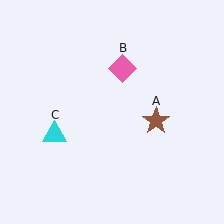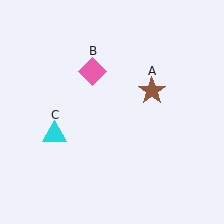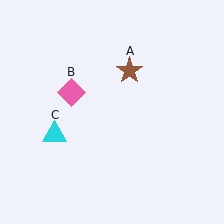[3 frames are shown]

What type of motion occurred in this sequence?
The brown star (object A), pink diamond (object B) rotated counterclockwise around the center of the scene.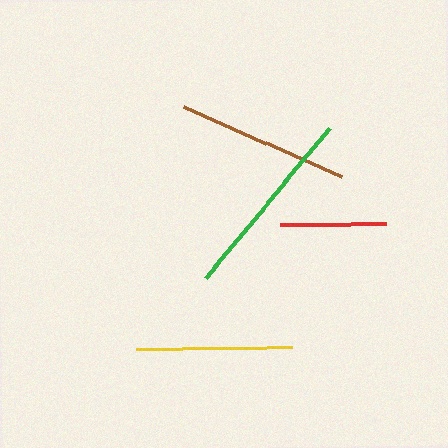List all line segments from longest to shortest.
From longest to shortest: green, brown, yellow, red.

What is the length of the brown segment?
The brown segment is approximately 173 pixels long.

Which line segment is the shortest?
The red line is the shortest at approximately 106 pixels.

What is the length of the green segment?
The green segment is approximately 194 pixels long.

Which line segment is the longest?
The green line is the longest at approximately 194 pixels.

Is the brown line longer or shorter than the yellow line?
The brown line is longer than the yellow line.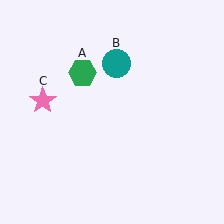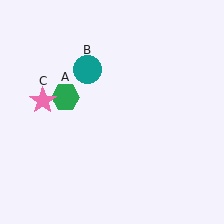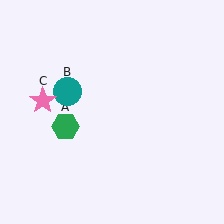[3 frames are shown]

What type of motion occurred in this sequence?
The green hexagon (object A), teal circle (object B) rotated counterclockwise around the center of the scene.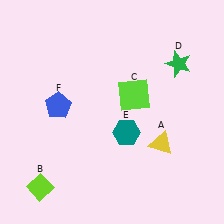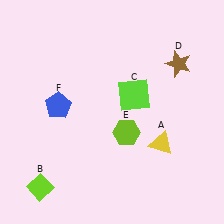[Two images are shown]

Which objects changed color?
D changed from green to brown. E changed from teal to lime.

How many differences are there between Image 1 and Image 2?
There are 2 differences between the two images.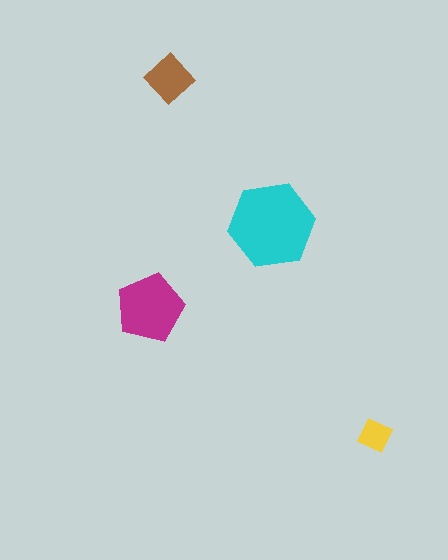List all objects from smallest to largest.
The yellow diamond, the brown diamond, the magenta pentagon, the cyan hexagon.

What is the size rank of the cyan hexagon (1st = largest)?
1st.